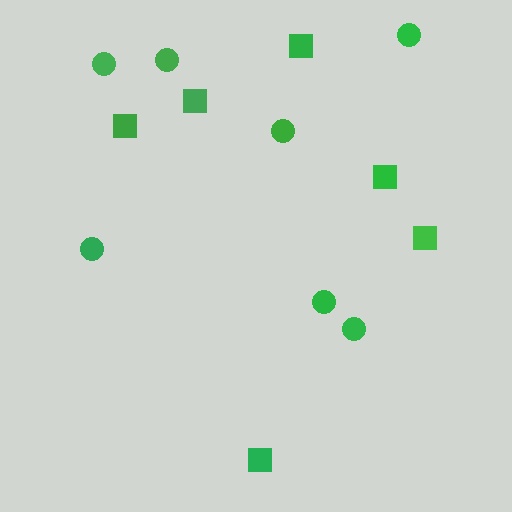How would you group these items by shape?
There are 2 groups: one group of squares (6) and one group of circles (7).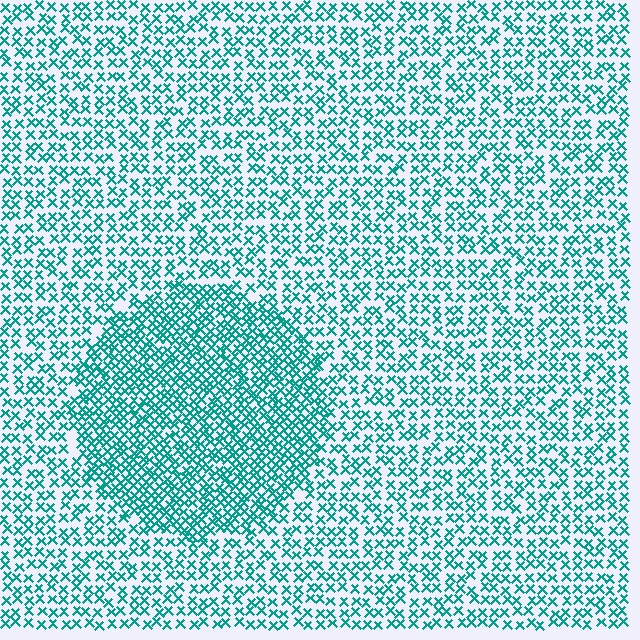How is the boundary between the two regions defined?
The boundary is defined by a change in element density (approximately 1.8x ratio). All elements are the same color, size, and shape.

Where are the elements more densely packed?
The elements are more densely packed inside the circle boundary.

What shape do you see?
I see a circle.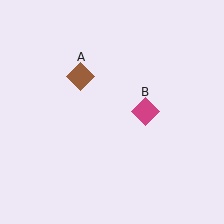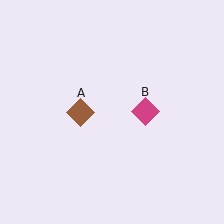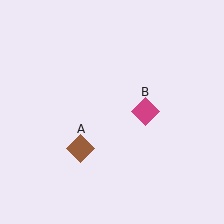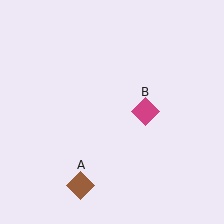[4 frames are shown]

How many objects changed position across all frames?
1 object changed position: brown diamond (object A).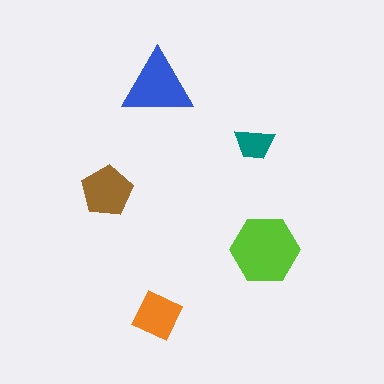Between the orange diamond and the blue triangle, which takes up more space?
The blue triangle.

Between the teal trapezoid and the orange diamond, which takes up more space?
The orange diamond.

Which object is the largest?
The lime hexagon.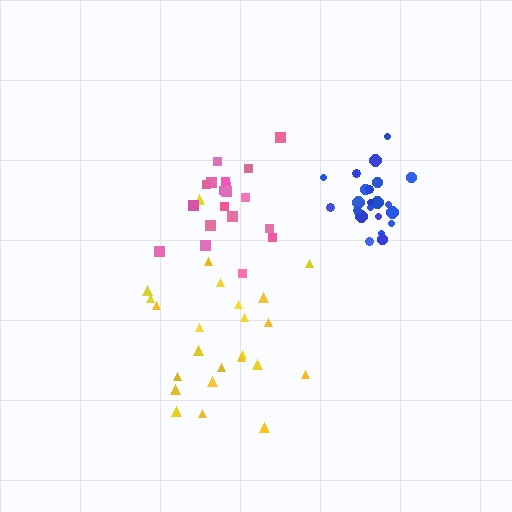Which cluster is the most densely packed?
Blue.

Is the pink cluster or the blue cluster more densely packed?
Blue.